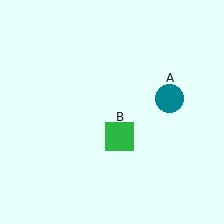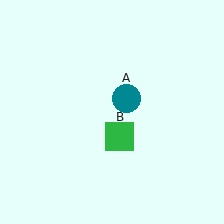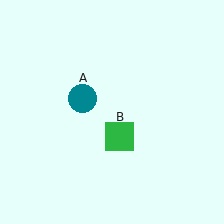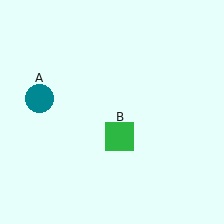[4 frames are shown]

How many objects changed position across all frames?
1 object changed position: teal circle (object A).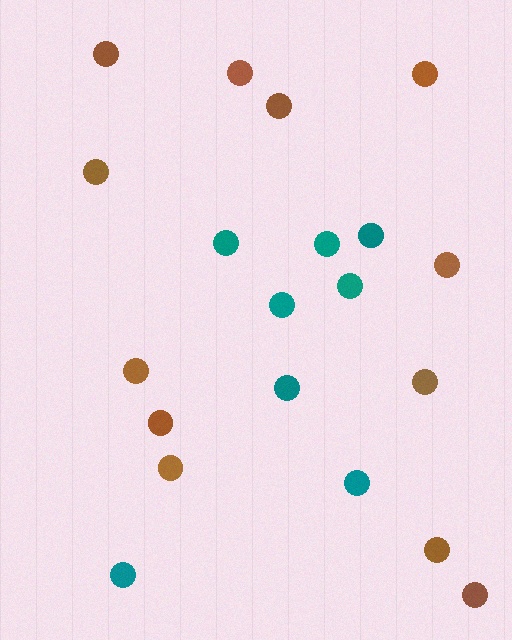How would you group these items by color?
There are 2 groups: one group of teal circles (8) and one group of brown circles (12).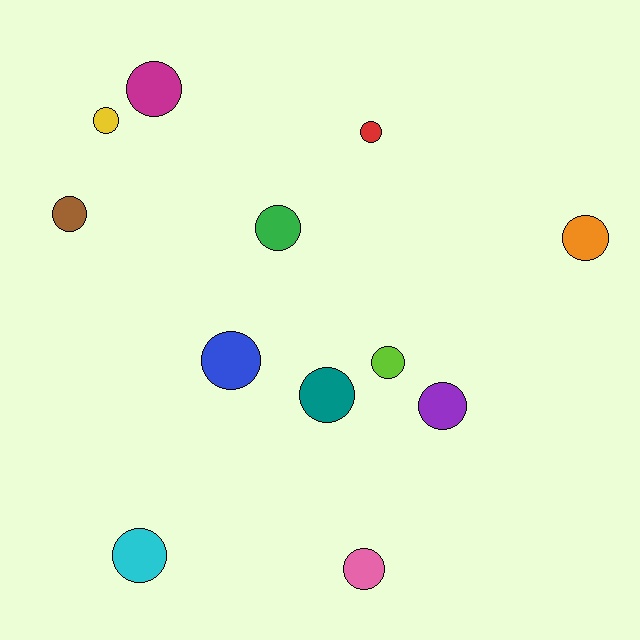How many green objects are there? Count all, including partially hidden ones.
There is 1 green object.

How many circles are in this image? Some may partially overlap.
There are 12 circles.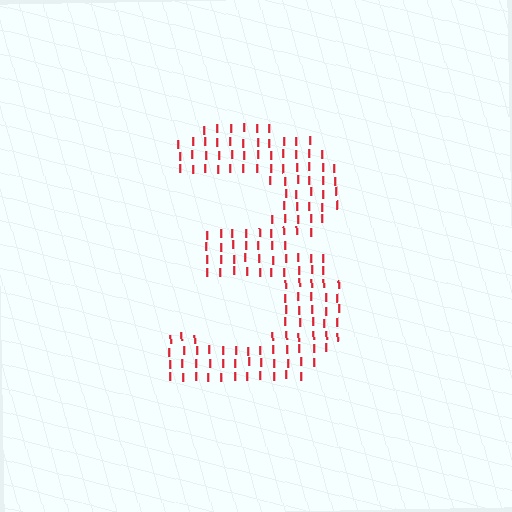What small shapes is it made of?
It is made of small letter I's.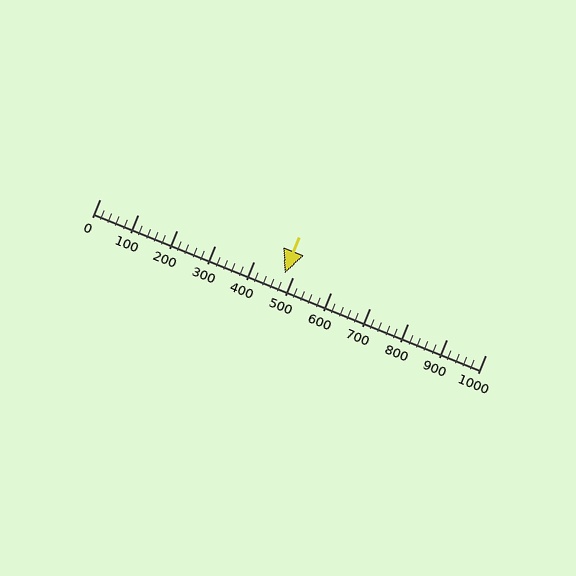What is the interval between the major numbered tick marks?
The major tick marks are spaced 100 units apart.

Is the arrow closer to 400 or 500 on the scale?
The arrow is closer to 500.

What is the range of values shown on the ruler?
The ruler shows values from 0 to 1000.